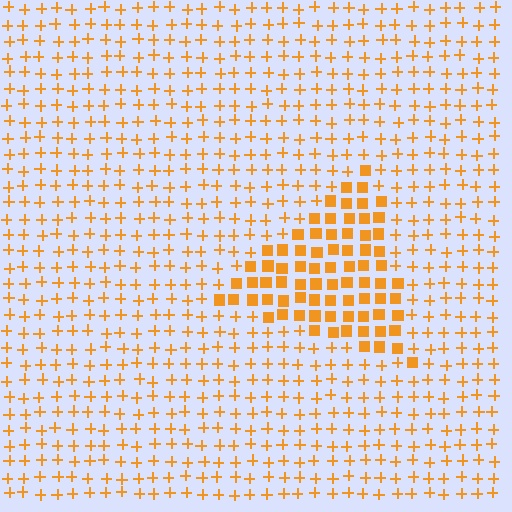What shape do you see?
I see a triangle.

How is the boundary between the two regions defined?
The boundary is defined by a change in element shape: squares inside vs. plus signs outside. All elements share the same color and spacing.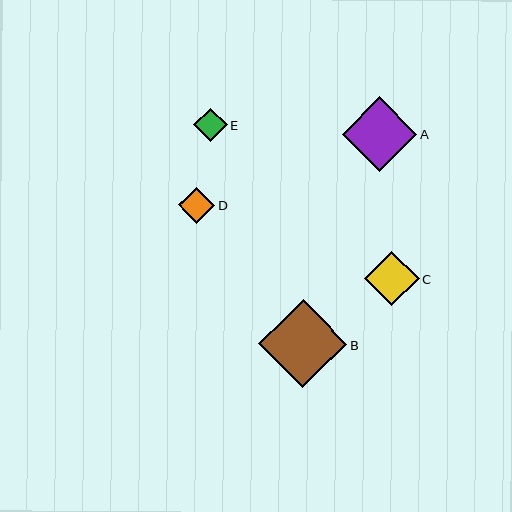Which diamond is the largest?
Diamond B is the largest with a size of approximately 88 pixels.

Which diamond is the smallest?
Diamond E is the smallest with a size of approximately 33 pixels.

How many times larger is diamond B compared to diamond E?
Diamond B is approximately 2.6 times the size of diamond E.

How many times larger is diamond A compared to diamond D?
Diamond A is approximately 2.1 times the size of diamond D.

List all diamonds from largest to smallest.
From largest to smallest: B, A, C, D, E.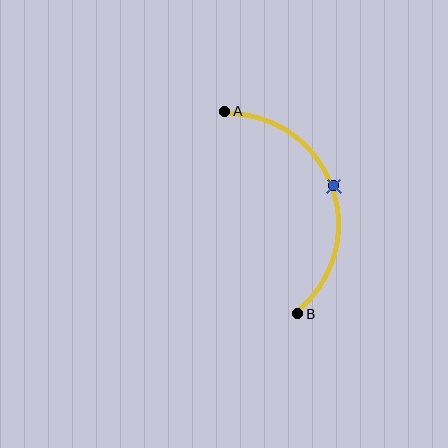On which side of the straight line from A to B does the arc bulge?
The arc bulges to the right of the straight line connecting A and B.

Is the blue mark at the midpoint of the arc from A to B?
Yes. The blue mark lies on the arc at equal arc-length from both A and B — it is the arc midpoint.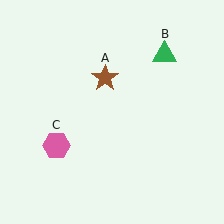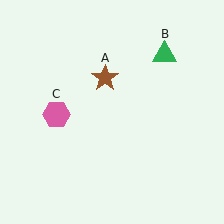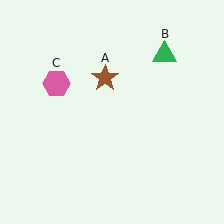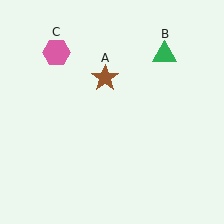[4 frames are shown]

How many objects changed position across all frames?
1 object changed position: pink hexagon (object C).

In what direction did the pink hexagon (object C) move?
The pink hexagon (object C) moved up.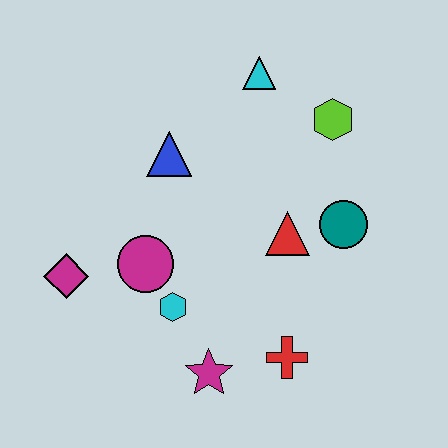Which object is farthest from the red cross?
The cyan triangle is farthest from the red cross.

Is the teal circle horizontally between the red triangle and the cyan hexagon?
No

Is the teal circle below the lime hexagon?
Yes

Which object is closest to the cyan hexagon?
The magenta circle is closest to the cyan hexagon.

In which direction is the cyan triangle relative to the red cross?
The cyan triangle is above the red cross.